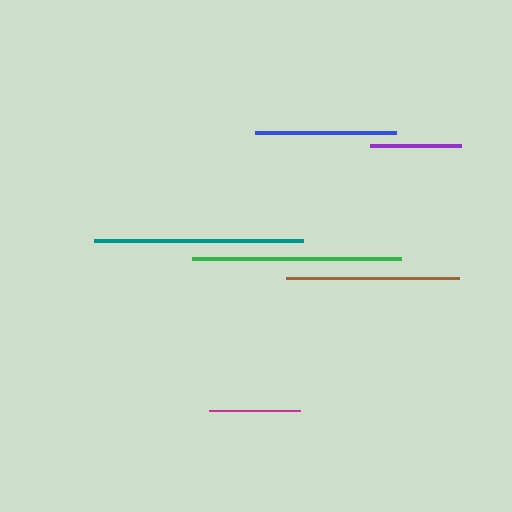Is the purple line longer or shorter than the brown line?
The brown line is longer than the purple line.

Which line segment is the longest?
The green line is the longest at approximately 209 pixels.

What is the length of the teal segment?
The teal segment is approximately 209 pixels long.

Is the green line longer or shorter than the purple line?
The green line is longer than the purple line.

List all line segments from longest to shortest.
From longest to shortest: green, teal, brown, blue, purple, magenta.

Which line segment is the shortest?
The magenta line is the shortest at approximately 91 pixels.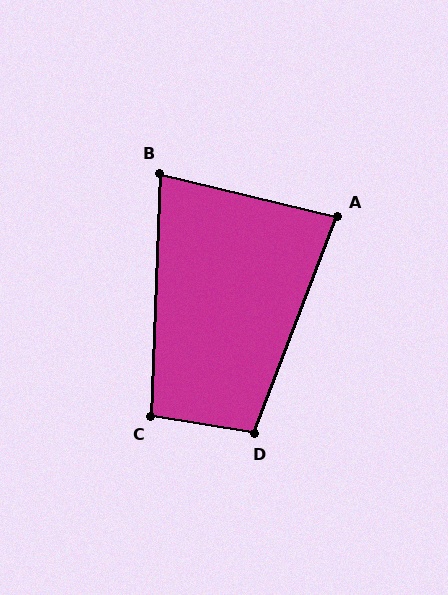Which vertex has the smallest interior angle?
B, at approximately 79 degrees.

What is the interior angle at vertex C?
Approximately 97 degrees (obtuse).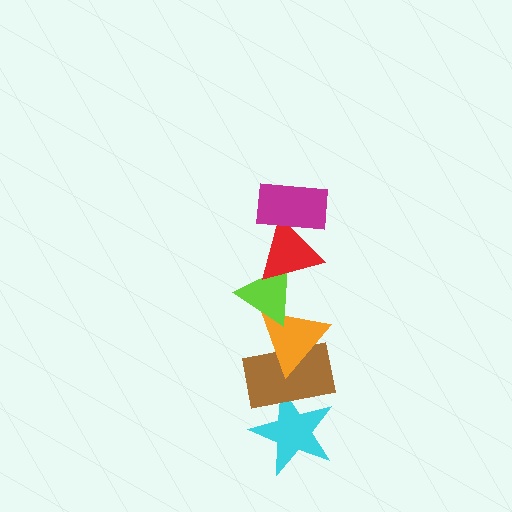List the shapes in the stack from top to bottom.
From top to bottom: the magenta rectangle, the red triangle, the lime triangle, the orange triangle, the brown rectangle, the cyan star.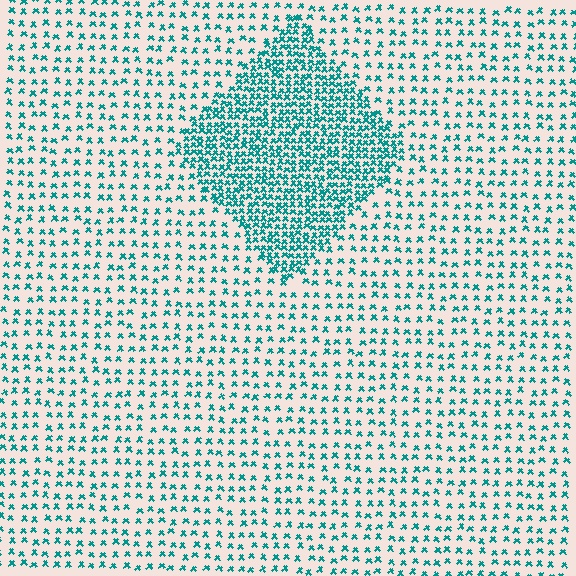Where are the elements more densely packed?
The elements are more densely packed inside the diamond boundary.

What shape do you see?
I see a diamond.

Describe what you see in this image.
The image contains small teal elements arranged at two different densities. A diamond-shaped region is visible where the elements are more densely packed than the surrounding area.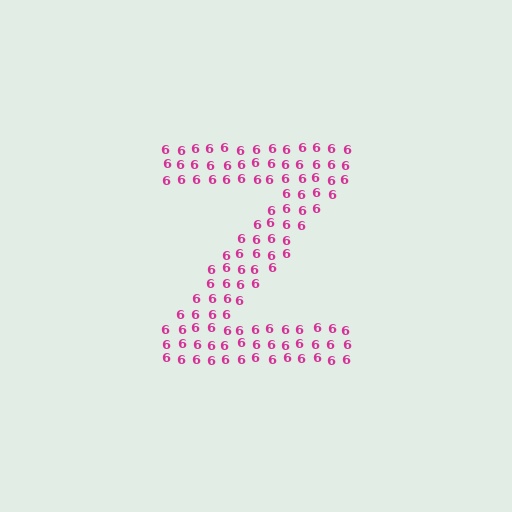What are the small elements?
The small elements are digit 6's.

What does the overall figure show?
The overall figure shows the letter Z.